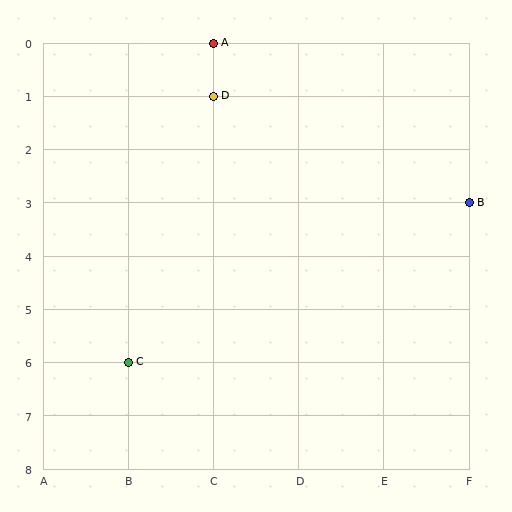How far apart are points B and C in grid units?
Points B and C are 4 columns and 3 rows apart (about 5.0 grid units diagonally).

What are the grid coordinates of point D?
Point D is at grid coordinates (C, 1).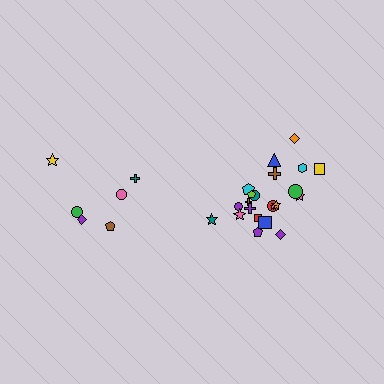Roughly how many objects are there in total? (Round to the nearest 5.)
Roughly 30 objects in total.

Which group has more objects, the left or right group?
The right group.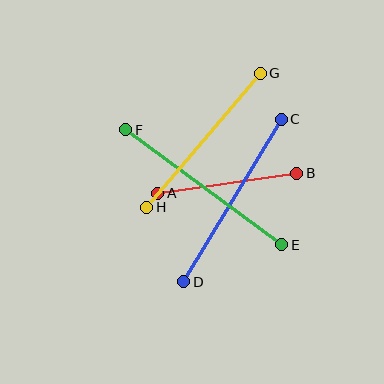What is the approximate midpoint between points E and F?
The midpoint is at approximately (204, 187) pixels.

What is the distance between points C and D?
The distance is approximately 190 pixels.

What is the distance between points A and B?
The distance is approximately 140 pixels.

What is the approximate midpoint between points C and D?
The midpoint is at approximately (233, 200) pixels.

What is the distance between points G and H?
The distance is approximately 175 pixels.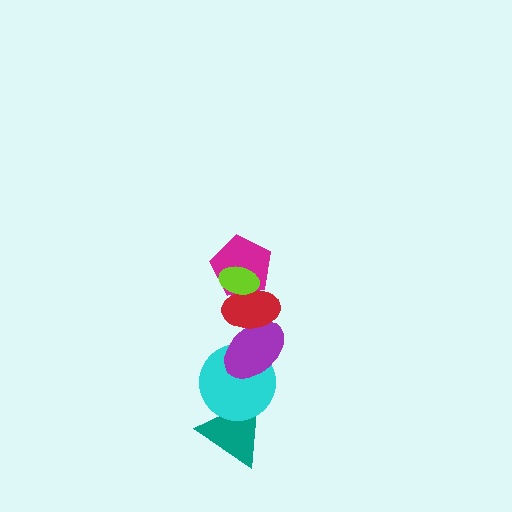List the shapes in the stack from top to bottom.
From top to bottom: the lime ellipse, the magenta pentagon, the red ellipse, the purple ellipse, the cyan circle, the teal triangle.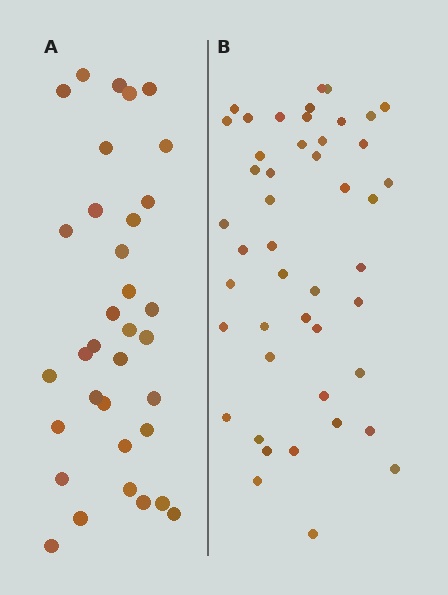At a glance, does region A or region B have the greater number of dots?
Region B (the right region) has more dots.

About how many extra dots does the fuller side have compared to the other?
Region B has roughly 12 or so more dots than region A.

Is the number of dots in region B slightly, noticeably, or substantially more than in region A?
Region B has noticeably more, but not dramatically so. The ratio is roughly 1.4 to 1.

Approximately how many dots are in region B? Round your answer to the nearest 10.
About 50 dots. (The exact count is 46, which rounds to 50.)